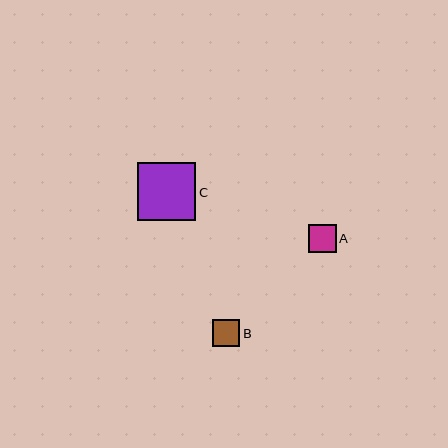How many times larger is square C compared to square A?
Square C is approximately 2.1 times the size of square A.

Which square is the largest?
Square C is the largest with a size of approximately 58 pixels.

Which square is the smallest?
Square B is the smallest with a size of approximately 27 pixels.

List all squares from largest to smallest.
From largest to smallest: C, A, B.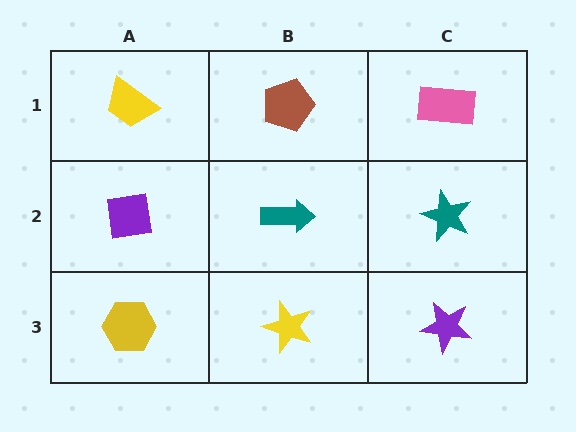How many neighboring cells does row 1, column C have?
2.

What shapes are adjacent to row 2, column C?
A pink rectangle (row 1, column C), a purple star (row 3, column C), a teal arrow (row 2, column B).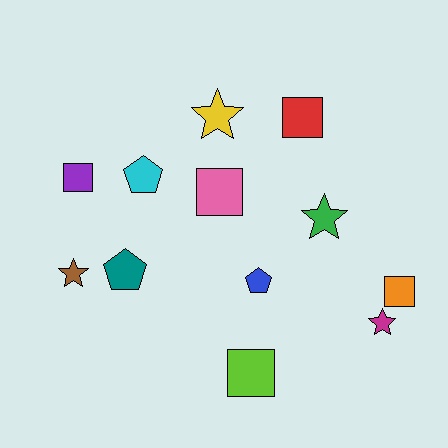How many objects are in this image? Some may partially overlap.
There are 12 objects.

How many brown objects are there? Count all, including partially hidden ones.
There is 1 brown object.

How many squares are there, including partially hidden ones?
There are 5 squares.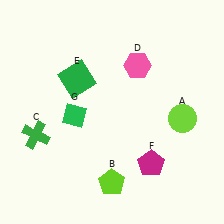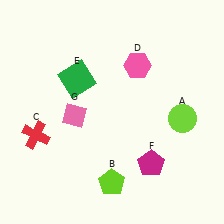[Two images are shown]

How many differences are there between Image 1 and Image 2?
There are 2 differences between the two images.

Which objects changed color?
C changed from green to red. G changed from green to pink.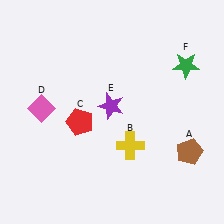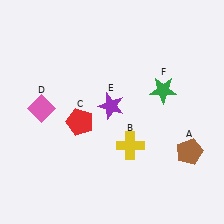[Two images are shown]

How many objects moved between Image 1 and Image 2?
1 object moved between the two images.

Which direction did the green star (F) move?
The green star (F) moved down.